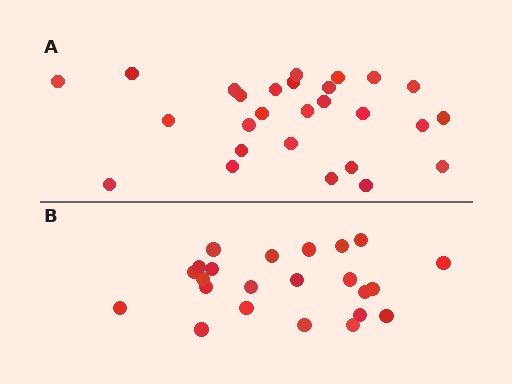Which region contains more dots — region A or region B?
Region A (the top region) has more dots.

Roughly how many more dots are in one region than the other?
Region A has about 4 more dots than region B.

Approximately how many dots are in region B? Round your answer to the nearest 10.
About 20 dots. (The exact count is 23, which rounds to 20.)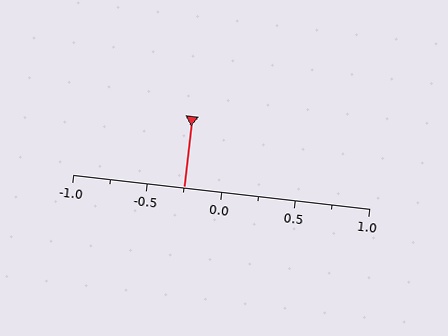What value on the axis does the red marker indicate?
The marker indicates approximately -0.25.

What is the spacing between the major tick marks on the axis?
The major ticks are spaced 0.5 apart.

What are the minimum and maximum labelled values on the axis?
The axis runs from -1.0 to 1.0.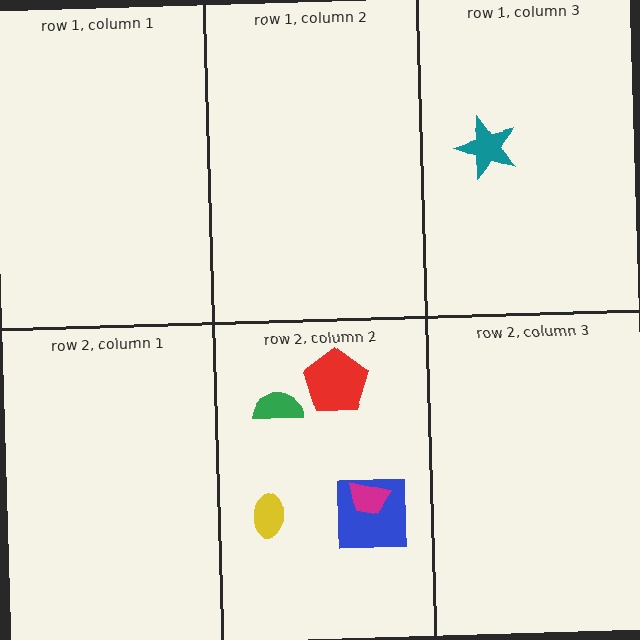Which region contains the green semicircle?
The row 2, column 2 region.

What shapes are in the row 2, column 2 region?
The red pentagon, the green semicircle, the blue square, the magenta trapezoid, the yellow ellipse.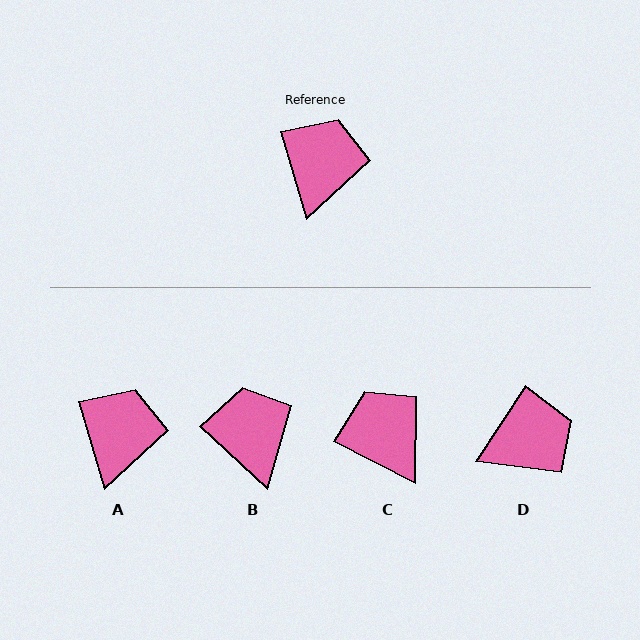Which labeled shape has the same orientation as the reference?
A.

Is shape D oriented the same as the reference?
No, it is off by about 50 degrees.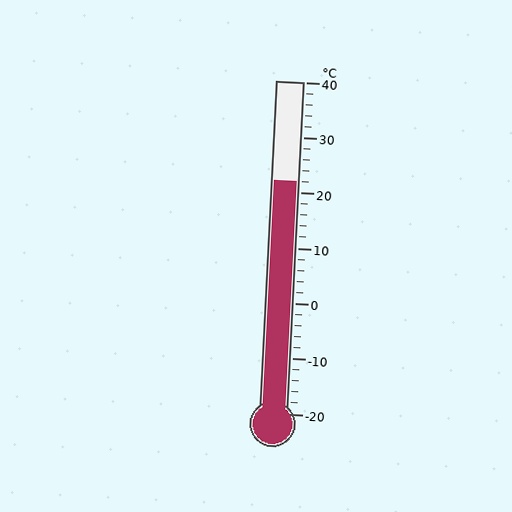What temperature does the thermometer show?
The thermometer shows approximately 22°C.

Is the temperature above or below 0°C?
The temperature is above 0°C.